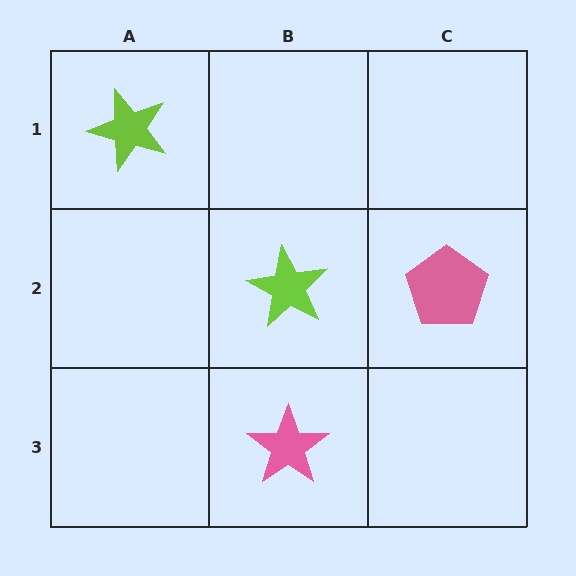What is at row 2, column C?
A pink pentagon.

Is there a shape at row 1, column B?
No, that cell is empty.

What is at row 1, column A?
A lime star.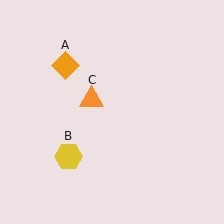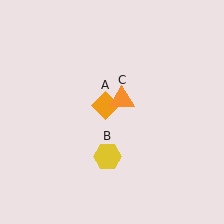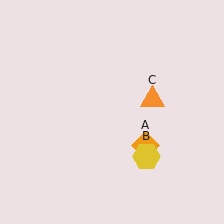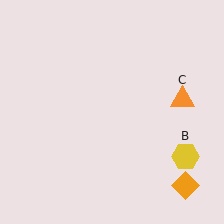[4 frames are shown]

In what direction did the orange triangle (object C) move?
The orange triangle (object C) moved right.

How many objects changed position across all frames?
3 objects changed position: orange diamond (object A), yellow hexagon (object B), orange triangle (object C).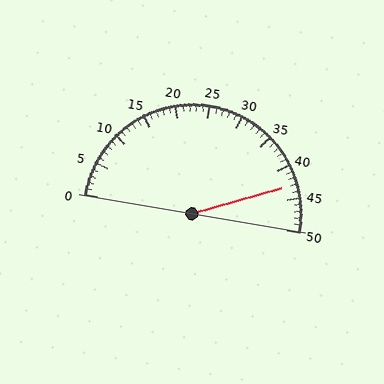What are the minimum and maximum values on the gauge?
The gauge ranges from 0 to 50.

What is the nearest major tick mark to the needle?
The nearest major tick mark is 45.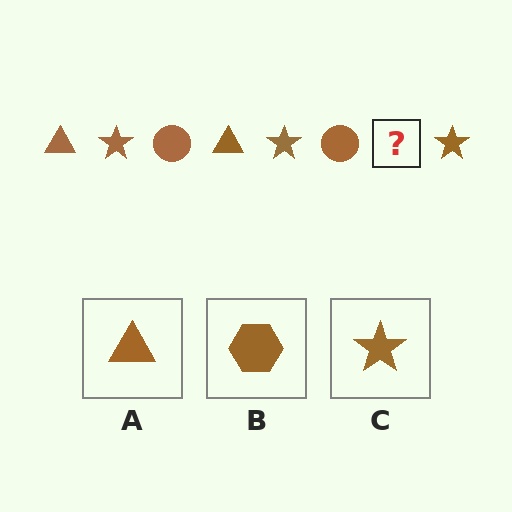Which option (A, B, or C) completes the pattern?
A.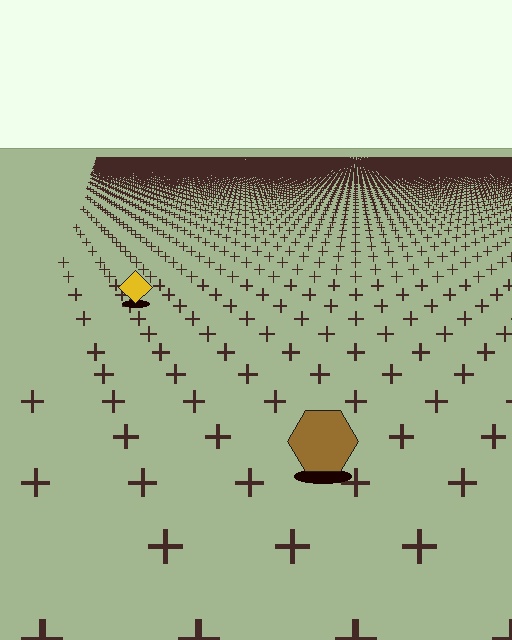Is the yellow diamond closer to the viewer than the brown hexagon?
No. The brown hexagon is closer — you can tell from the texture gradient: the ground texture is coarser near it.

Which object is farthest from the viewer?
The yellow diamond is farthest from the viewer. It appears smaller and the ground texture around it is denser.